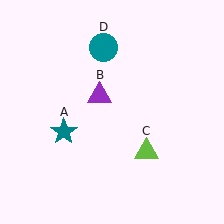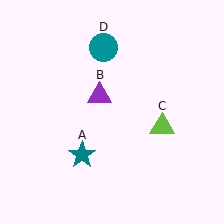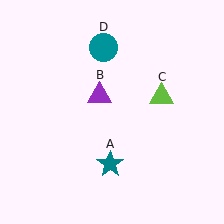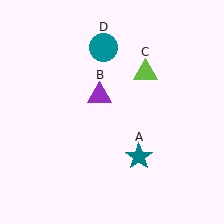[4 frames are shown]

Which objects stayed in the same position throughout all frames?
Purple triangle (object B) and teal circle (object D) remained stationary.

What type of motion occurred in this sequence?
The teal star (object A), lime triangle (object C) rotated counterclockwise around the center of the scene.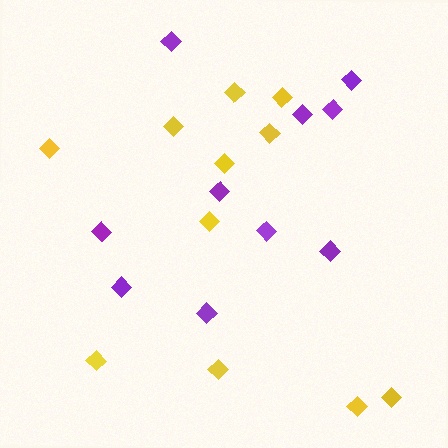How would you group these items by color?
There are 2 groups: one group of purple diamonds (10) and one group of yellow diamonds (11).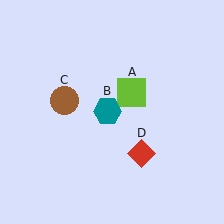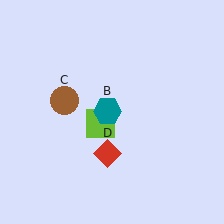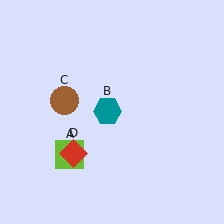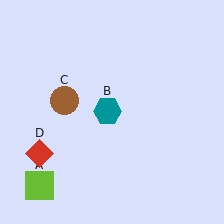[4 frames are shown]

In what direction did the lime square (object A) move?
The lime square (object A) moved down and to the left.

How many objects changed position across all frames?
2 objects changed position: lime square (object A), red diamond (object D).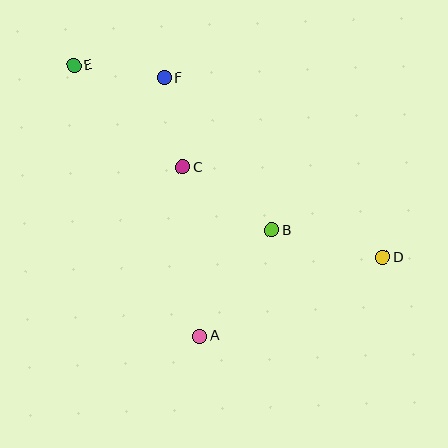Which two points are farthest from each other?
Points D and E are farthest from each other.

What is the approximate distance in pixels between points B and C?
The distance between B and C is approximately 109 pixels.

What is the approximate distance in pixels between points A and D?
The distance between A and D is approximately 200 pixels.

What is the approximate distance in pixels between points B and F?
The distance between B and F is approximately 187 pixels.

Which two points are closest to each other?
Points E and F are closest to each other.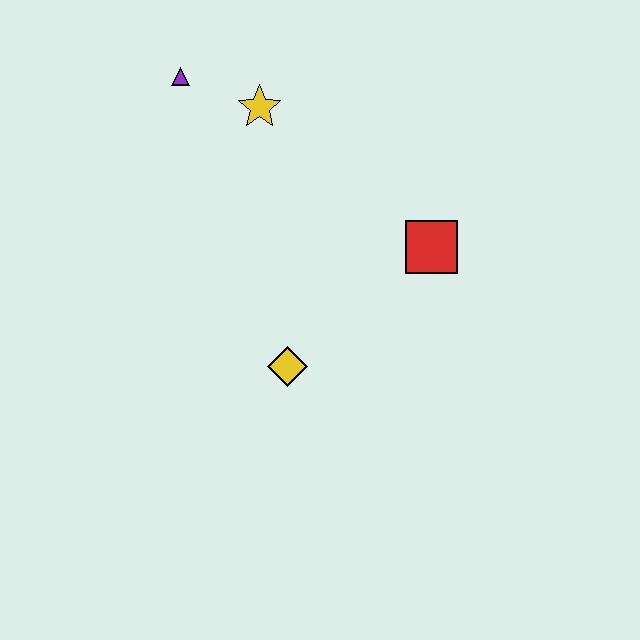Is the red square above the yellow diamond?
Yes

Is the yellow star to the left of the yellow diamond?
Yes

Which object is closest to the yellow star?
The purple triangle is closest to the yellow star.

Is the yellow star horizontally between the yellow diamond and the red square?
No